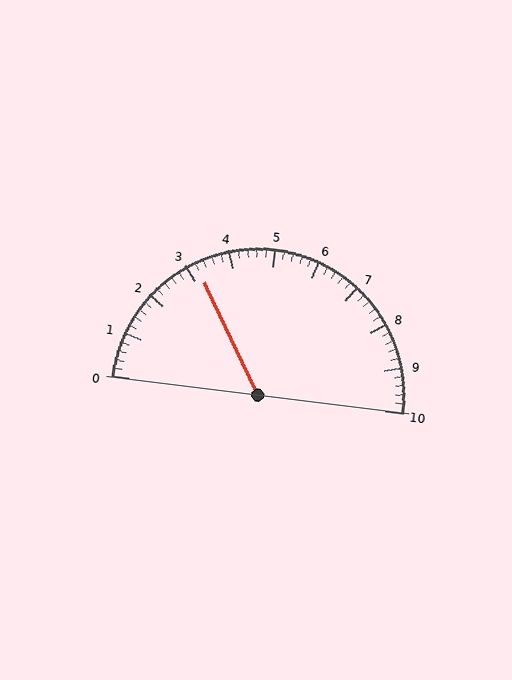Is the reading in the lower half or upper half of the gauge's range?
The reading is in the lower half of the range (0 to 10).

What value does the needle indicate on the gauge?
The needle indicates approximately 3.2.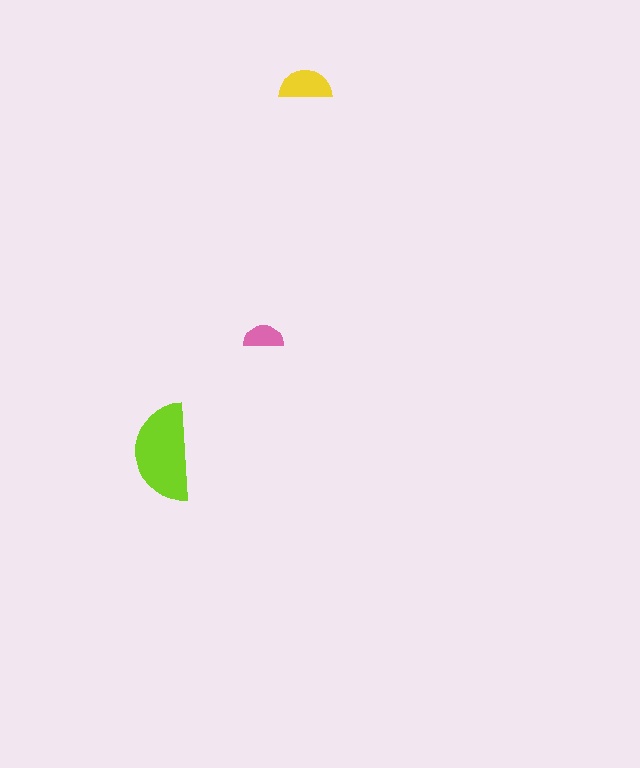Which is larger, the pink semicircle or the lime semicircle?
The lime one.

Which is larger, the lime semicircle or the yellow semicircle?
The lime one.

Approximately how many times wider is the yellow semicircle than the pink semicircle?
About 1.5 times wider.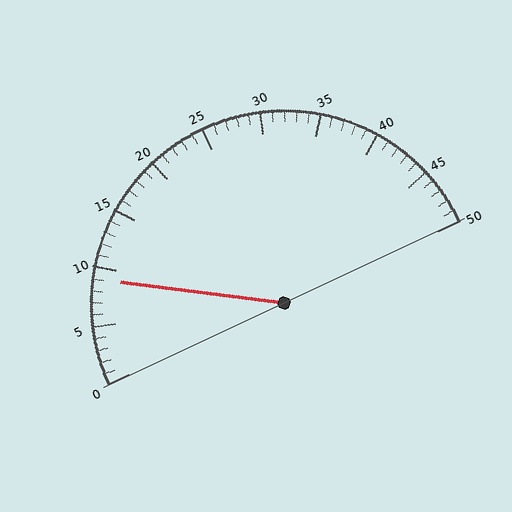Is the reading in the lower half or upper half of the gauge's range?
The reading is in the lower half of the range (0 to 50).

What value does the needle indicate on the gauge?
The needle indicates approximately 9.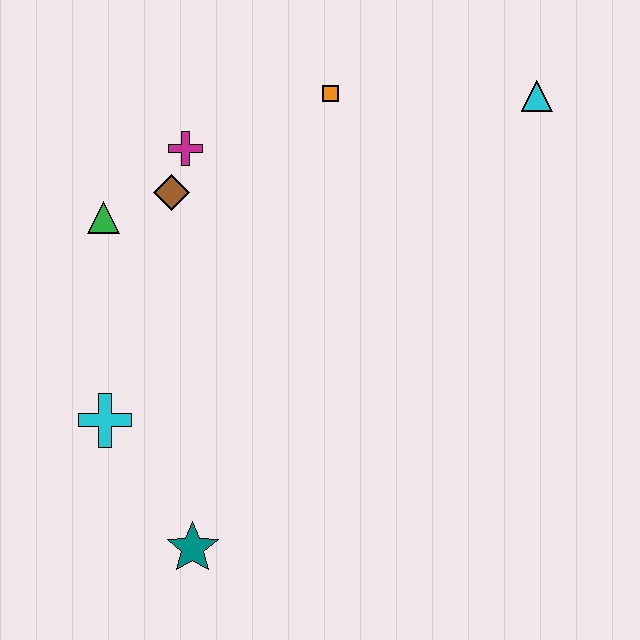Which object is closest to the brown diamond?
The magenta cross is closest to the brown diamond.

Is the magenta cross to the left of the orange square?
Yes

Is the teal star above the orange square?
No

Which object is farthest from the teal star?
The cyan triangle is farthest from the teal star.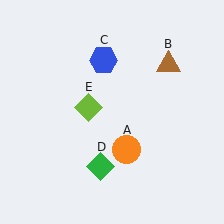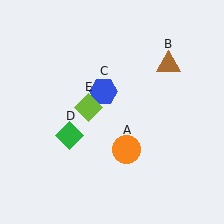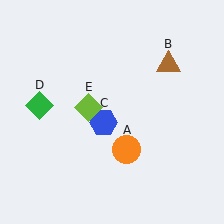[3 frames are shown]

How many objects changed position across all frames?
2 objects changed position: blue hexagon (object C), green diamond (object D).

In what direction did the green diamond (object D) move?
The green diamond (object D) moved up and to the left.